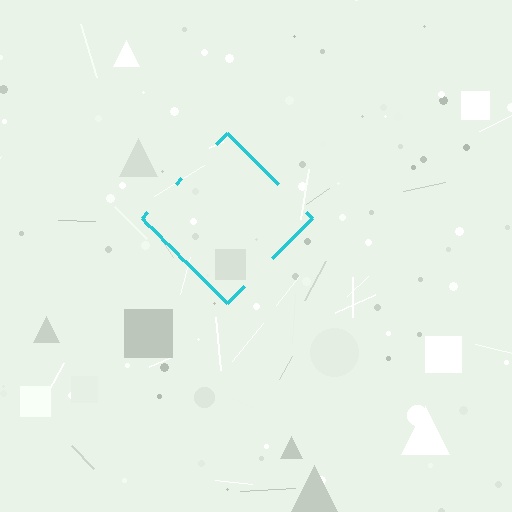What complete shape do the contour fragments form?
The contour fragments form a diamond.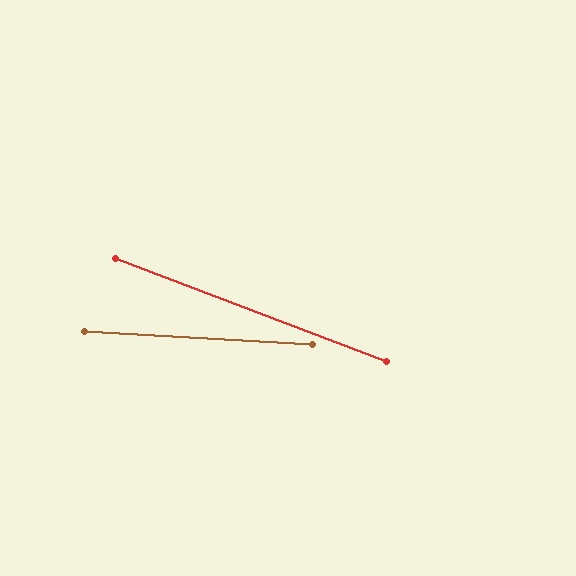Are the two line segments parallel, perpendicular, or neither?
Neither parallel nor perpendicular — they differ by about 17°.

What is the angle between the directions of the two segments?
Approximately 17 degrees.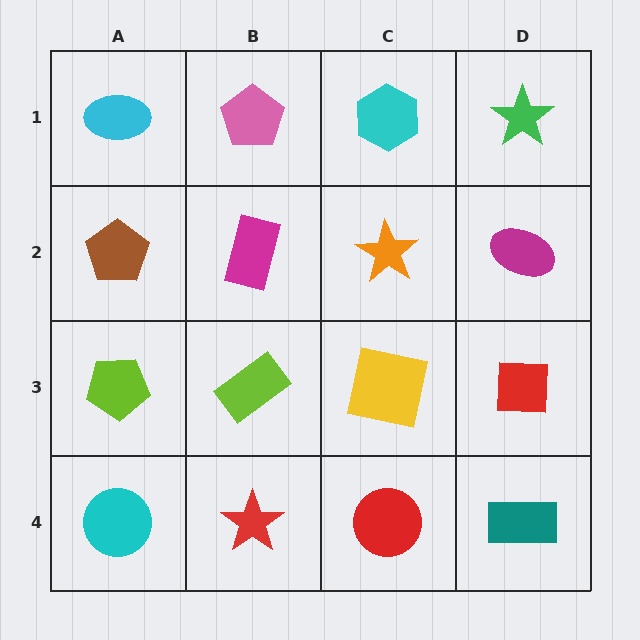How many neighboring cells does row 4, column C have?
3.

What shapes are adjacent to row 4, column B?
A lime rectangle (row 3, column B), a cyan circle (row 4, column A), a red circle (row 4, column C).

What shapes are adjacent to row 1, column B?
A magenta rectangle (row 2, column B), a cyan ellipse (row 1, column A), a cyan hexagon (row 1, column C).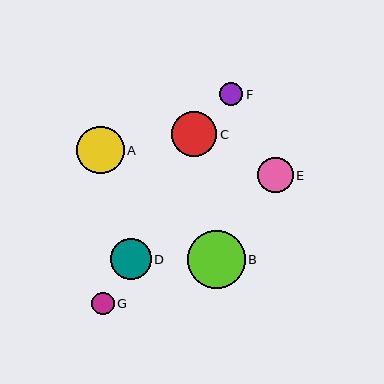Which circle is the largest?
Circle B is the largest with a size of approximately 58 pixels.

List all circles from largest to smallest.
From largest to smallest: B, A, C, D, E, F, G.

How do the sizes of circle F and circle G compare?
Circle F and circle G are approximately the same size.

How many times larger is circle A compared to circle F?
Circle A is approximately 2.0 times the size of circle F.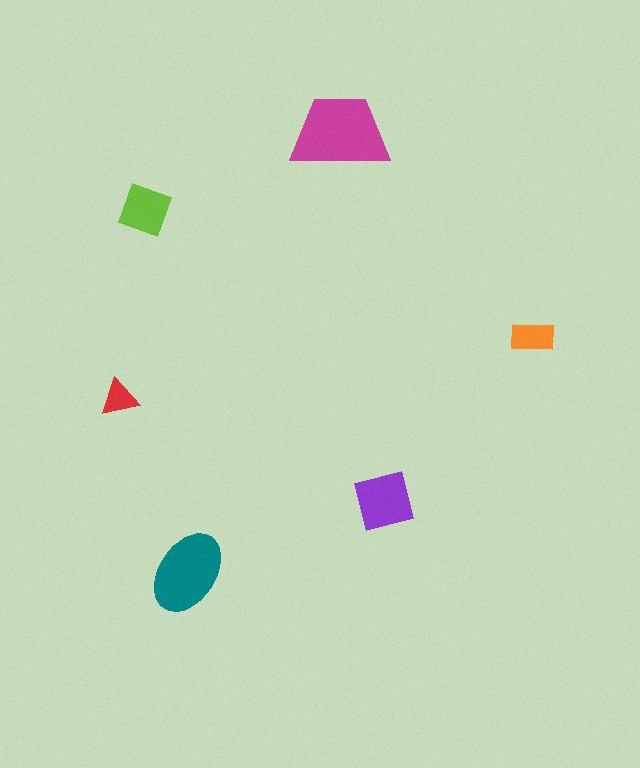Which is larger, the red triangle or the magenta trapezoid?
The magenta trapezoid.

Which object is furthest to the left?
The red triangle is leftmost.